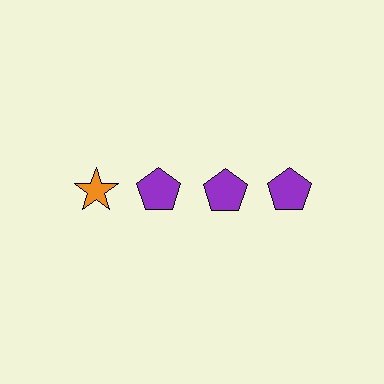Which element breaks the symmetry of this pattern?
The orange star in the top row, leftmost column breaks the symmetry. All other shapes are purple pentagons.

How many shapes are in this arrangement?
There are 4 shapes arranged in a grid pattern.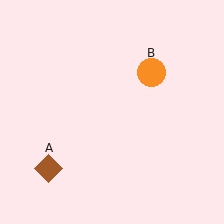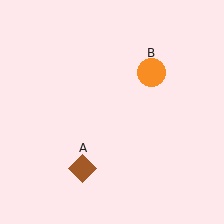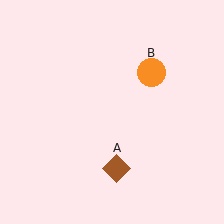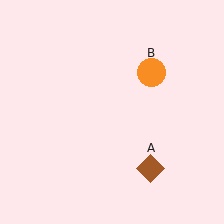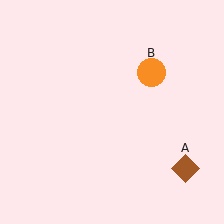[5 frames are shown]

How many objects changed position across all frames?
1 object changed position: brown diamond (object A).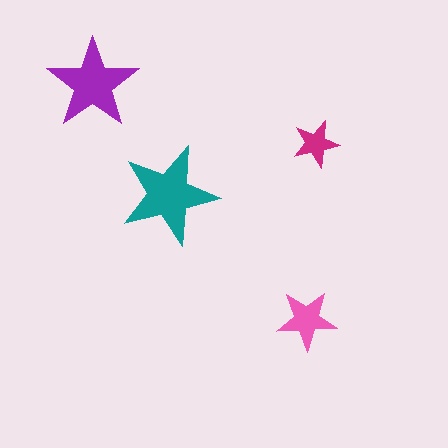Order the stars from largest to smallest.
the teal one, the purple one, the pink one, the magenta one.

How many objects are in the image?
There are 4 objects in the image.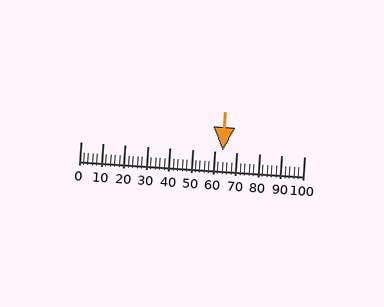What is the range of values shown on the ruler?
The ruler shows values from 0 to 100.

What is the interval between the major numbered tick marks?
The major tick marks are spaced 10 units apart.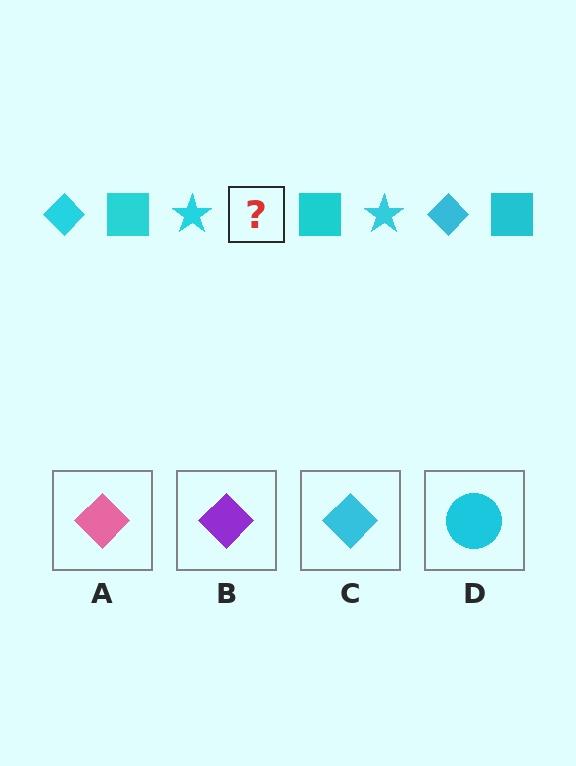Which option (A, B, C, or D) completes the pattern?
C.